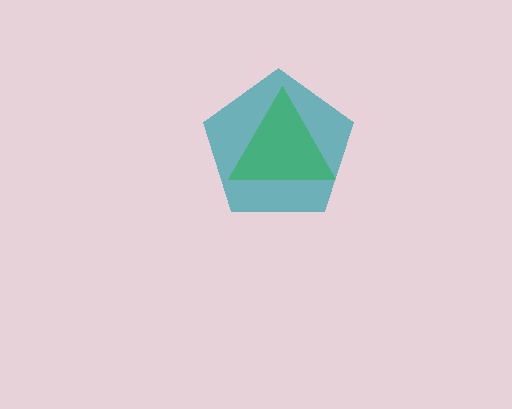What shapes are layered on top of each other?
The layered shapes are: a lime triangle, a teal pentagon.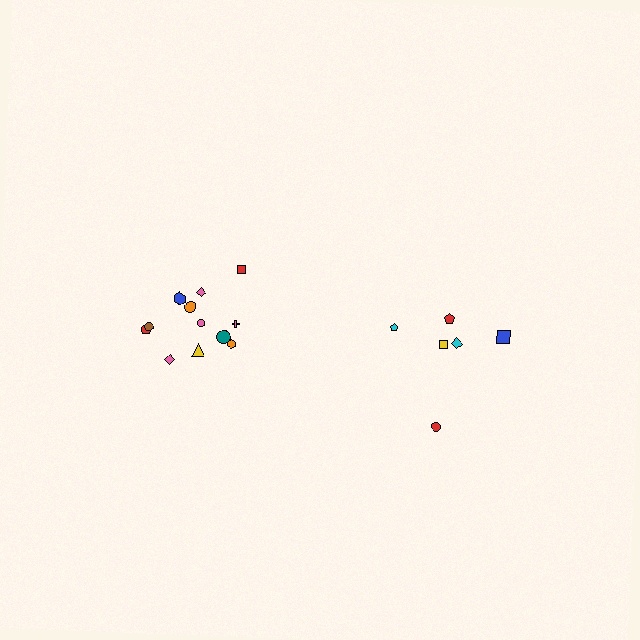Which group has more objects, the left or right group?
The left group.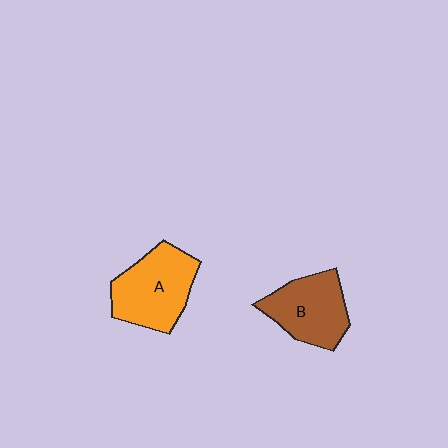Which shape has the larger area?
Shape A (orange).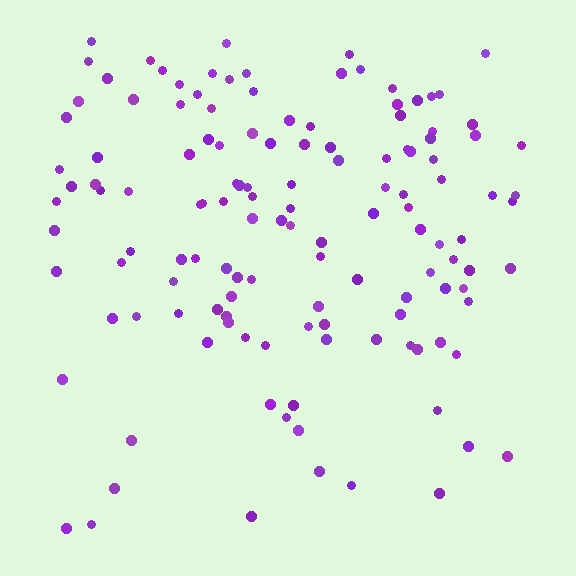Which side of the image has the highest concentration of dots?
The top.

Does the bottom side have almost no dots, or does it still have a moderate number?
Still a moderate number, just noticeably fewer than the top.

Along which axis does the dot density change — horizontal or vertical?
Vertical.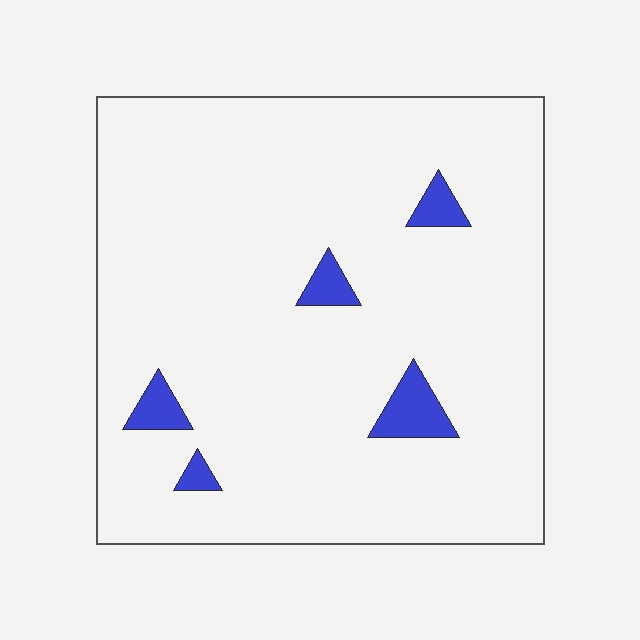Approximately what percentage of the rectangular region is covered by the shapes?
Approximately 5%.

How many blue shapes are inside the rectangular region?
5.